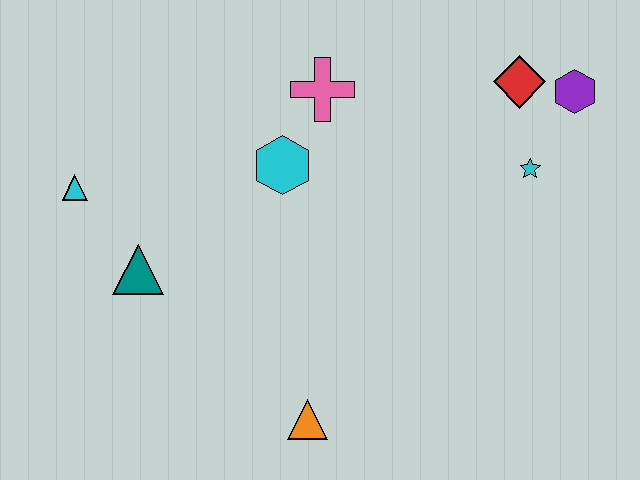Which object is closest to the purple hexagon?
The red diamond is closest to the purple hexagon.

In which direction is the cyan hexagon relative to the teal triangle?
The cyan hexagon is to the right of the teal triangle.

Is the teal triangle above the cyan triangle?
No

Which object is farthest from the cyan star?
The cyan triangle is farthest from the cyan star.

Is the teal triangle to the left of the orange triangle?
Yes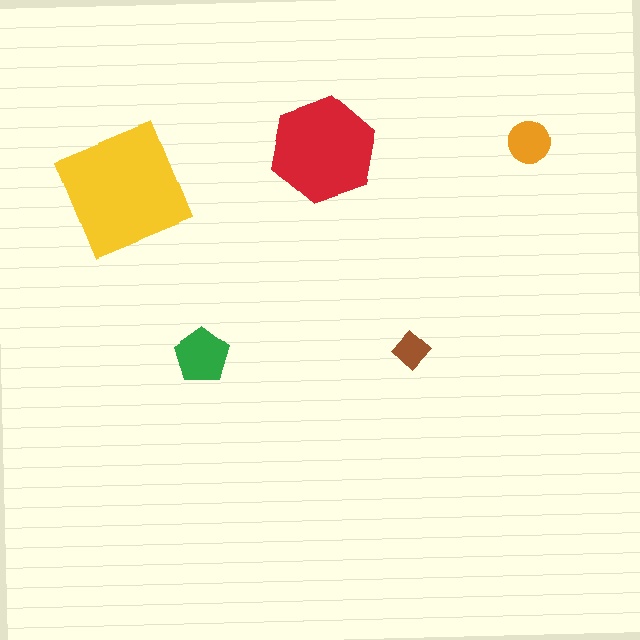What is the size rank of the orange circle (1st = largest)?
4th.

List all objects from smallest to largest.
The brown diamond, the orange circle, the green pentagon, the red hexagon, the yellow square.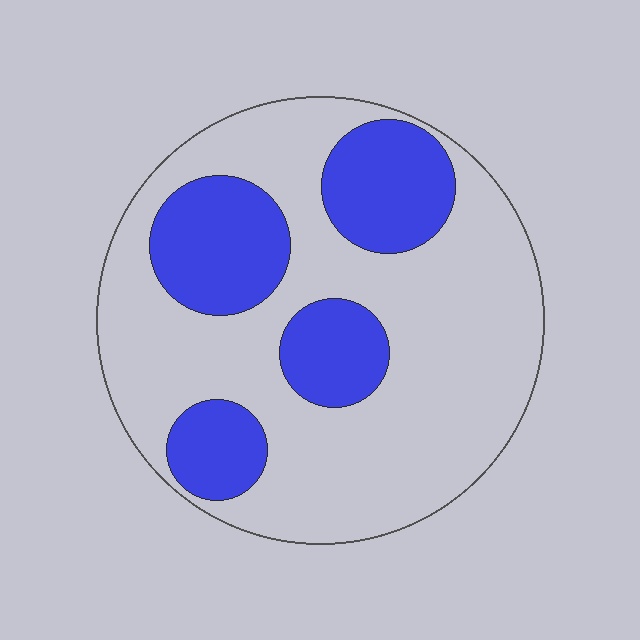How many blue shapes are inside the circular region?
4.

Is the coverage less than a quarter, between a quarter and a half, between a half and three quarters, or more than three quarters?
Between a quarter and a half.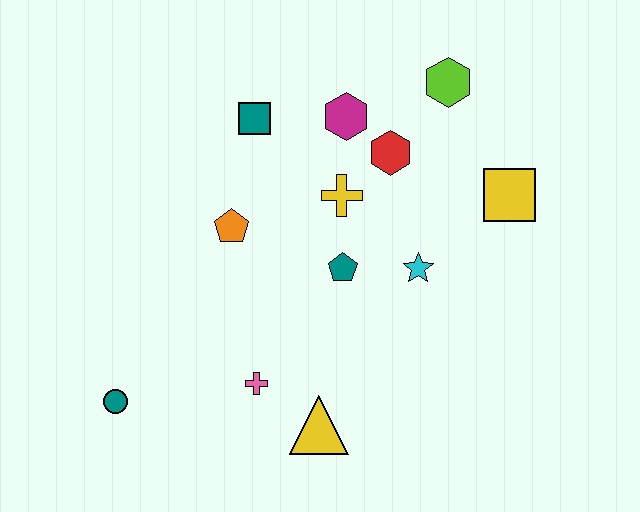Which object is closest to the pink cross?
The yellow triangle is closest to the pink cross.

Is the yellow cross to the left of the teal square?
No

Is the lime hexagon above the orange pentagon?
Yes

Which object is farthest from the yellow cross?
The teal circle is farthest from the yellow cross.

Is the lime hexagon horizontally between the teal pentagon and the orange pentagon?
No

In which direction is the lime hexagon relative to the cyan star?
The lime hexagon is above the cyan star.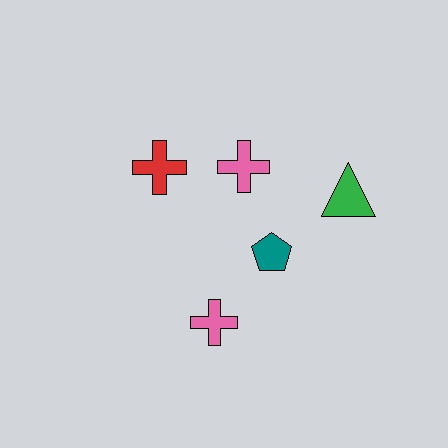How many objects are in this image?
There are 5 objects.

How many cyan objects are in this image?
There are no cyan objects.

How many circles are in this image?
There are no circles.